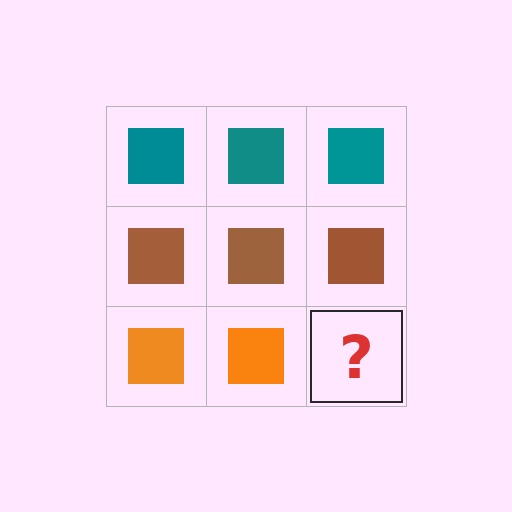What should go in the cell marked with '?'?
The missing cell should contain an orange square.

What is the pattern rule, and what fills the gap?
The rule is that each row has a consistent color. The gap should be filled with an orange square.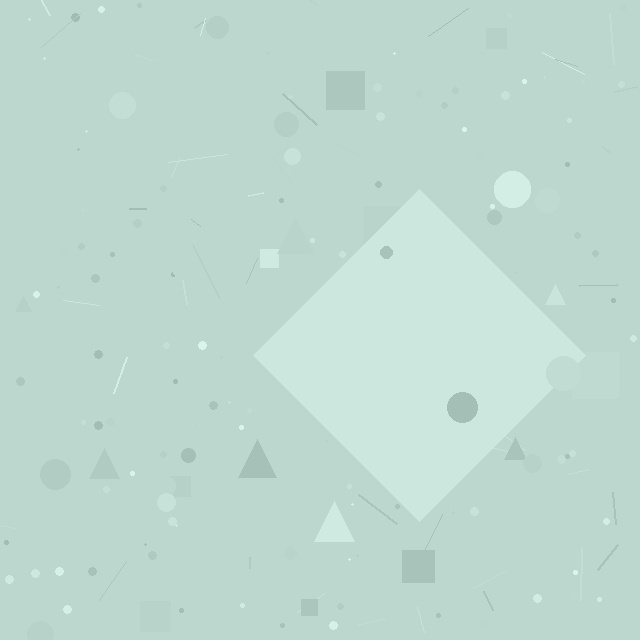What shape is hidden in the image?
A diamond is hidden in the image.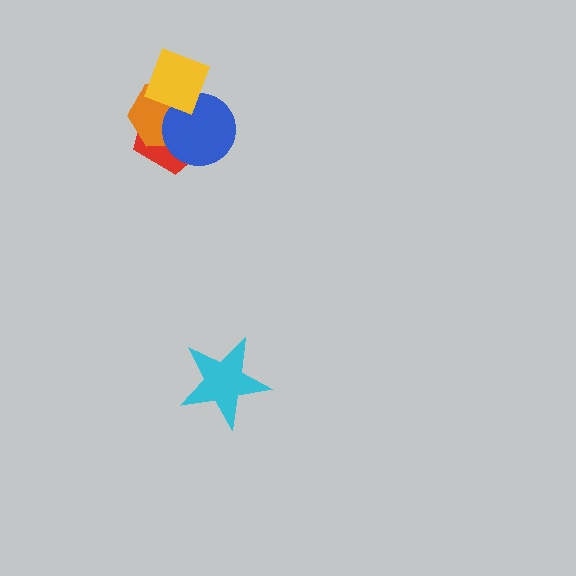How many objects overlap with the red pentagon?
3 objects overlap with the red pentagon.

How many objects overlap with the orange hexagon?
3 objects overlap with the orange hexagon.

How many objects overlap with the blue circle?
3 objects overlap with the blue circle.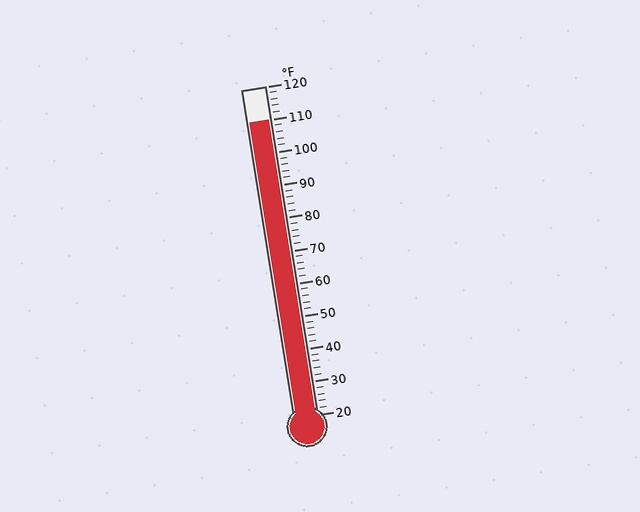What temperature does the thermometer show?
The thermometer shows approximately 110°F.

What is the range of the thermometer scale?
The thermometer scale ranges from 20°F to 120°F.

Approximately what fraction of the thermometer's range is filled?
The thermometer is filled to approximately 90% of its range.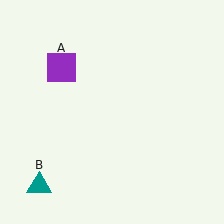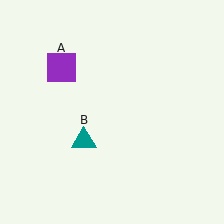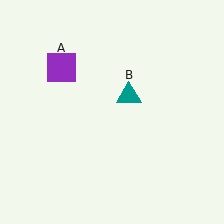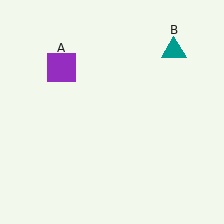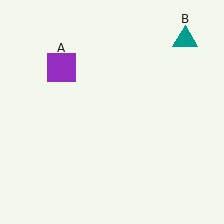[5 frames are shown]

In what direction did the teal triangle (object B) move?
The teal triangle (object B) moved up and to the right.